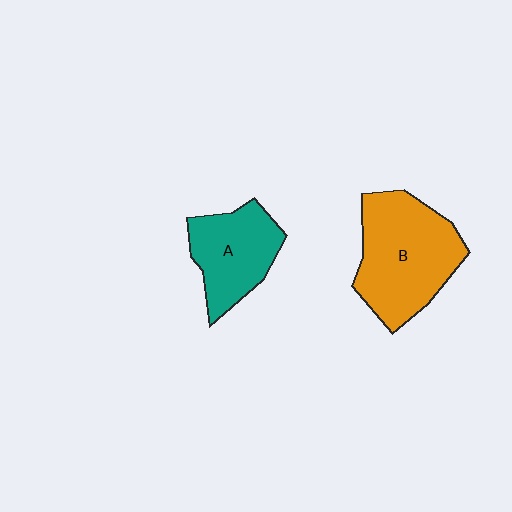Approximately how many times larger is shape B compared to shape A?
Approximately 1.5 times.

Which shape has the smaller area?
Shape A (teal).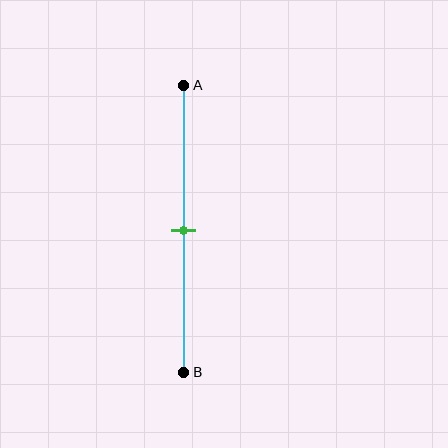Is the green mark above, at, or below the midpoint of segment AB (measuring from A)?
The green mark is approximately at the midpoint of segment AB.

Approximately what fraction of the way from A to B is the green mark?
The green mark is approximately 50% of the way from A to B.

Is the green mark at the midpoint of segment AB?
Yes, the mark is approximately at the midpoint.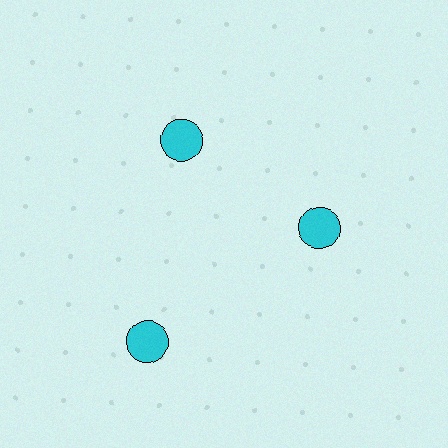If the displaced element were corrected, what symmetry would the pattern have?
It would have 3-fold rotational symmetry — the pattern would map onto itself every 120 degrees.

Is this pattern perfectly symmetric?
No. The 3 cyan circles are arranged in a ring, but one element near the 7 o'clock position is pushed outward from the center, breaking the 3-fold rotational symmetry.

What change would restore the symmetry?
The symmetry would be restored by moving it inward, back onto the ring so that all 3 circles sit at equal angles and equal distance from the center.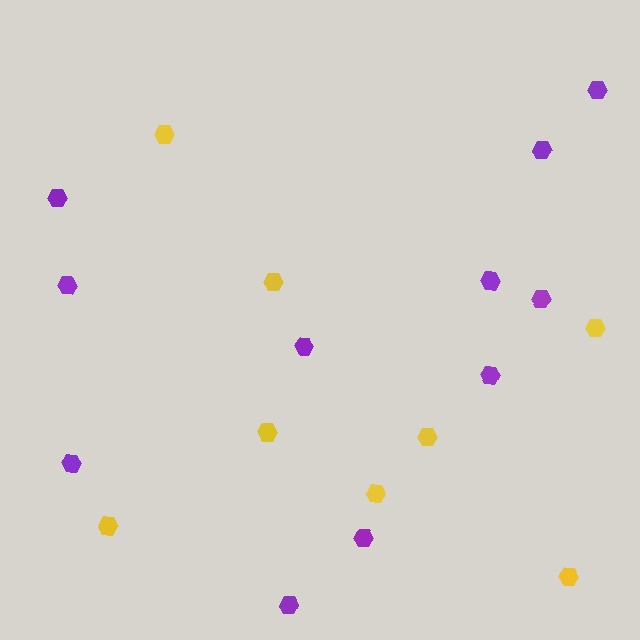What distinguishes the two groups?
There are 2 groups: one group of yellow hexagons (8) and one group of purple hexagons (11).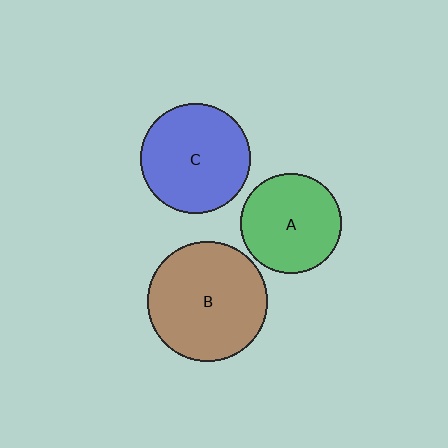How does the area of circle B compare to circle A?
Approximately 1.4 times.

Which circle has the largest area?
Circle B (brown).